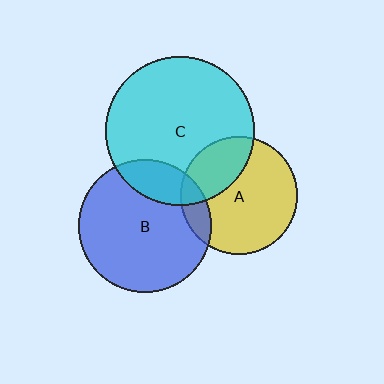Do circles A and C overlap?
Yes.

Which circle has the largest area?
Circle C (cyan).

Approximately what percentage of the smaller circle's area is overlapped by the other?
Approximately 30%.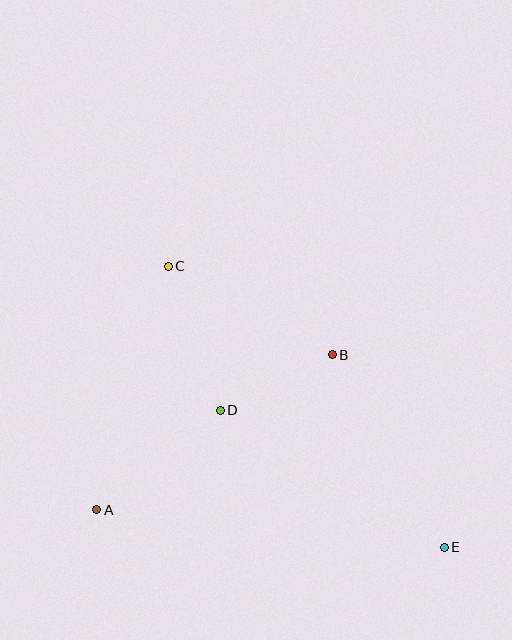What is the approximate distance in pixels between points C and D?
The distance between C and D is approximately 153 pixels.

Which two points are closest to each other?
Points B and D are closest to each other.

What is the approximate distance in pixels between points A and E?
The distance between A and E is approximately 349 pixels.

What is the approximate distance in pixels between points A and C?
The distance between A and C is approximately 254 pixels.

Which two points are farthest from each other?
Points C and E are farthest from each other.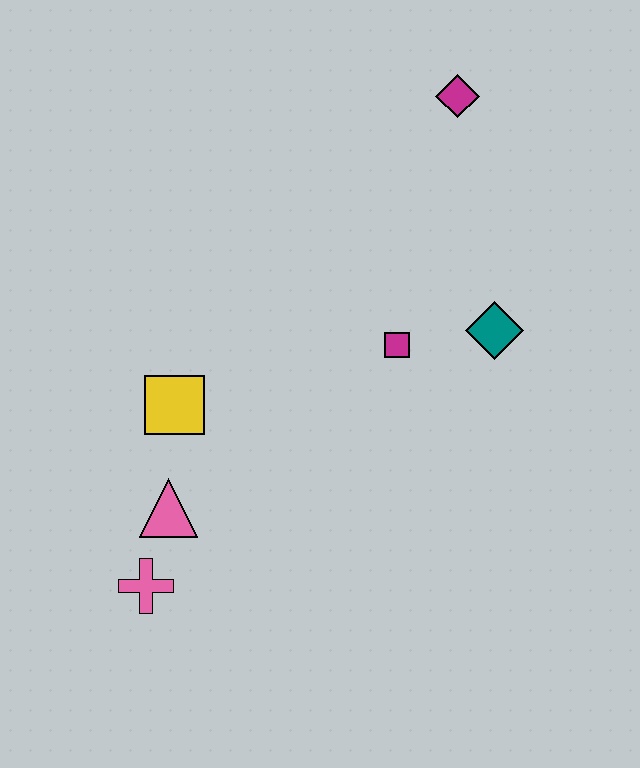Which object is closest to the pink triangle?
The pink cross is closest to the pink triangle.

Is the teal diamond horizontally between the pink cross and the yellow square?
No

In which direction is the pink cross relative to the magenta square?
The pink cross is to the left of the magenta square.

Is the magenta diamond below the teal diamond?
No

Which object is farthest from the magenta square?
The pink cross is farthest from the magenta square.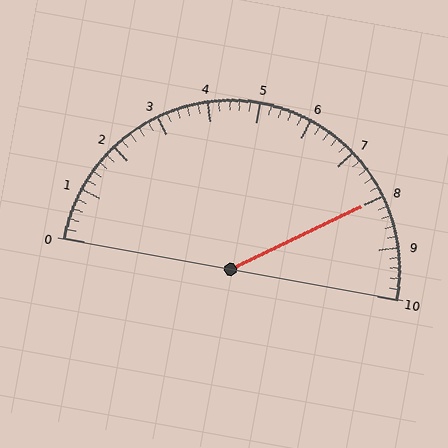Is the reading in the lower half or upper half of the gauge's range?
The reading is in the upper half of the range (0 to 10).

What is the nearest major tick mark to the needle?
The nearest major tick mark is 8.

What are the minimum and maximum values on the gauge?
The gauge ranges from 0 to 10.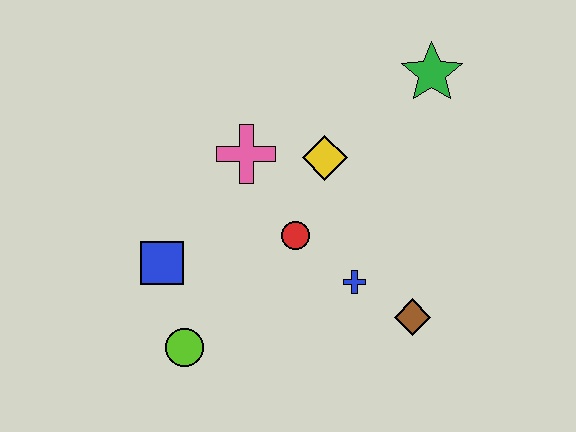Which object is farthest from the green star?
The lime circle is farthest from the green star.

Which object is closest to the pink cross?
The yellow diamond is closest to the pink cross.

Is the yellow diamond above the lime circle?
Yes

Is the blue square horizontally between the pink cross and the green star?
No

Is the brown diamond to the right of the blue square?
Yes